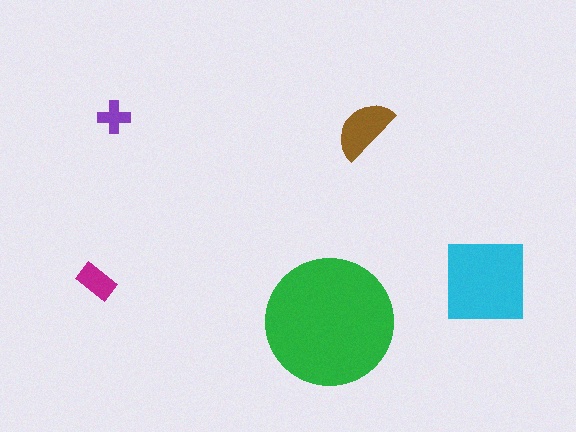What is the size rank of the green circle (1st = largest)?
1st.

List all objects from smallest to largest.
The purple cross, the magenta rectangle, the brown semicircle, the cyan square, the green circle.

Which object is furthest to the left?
The magenta rectangle is leftmost.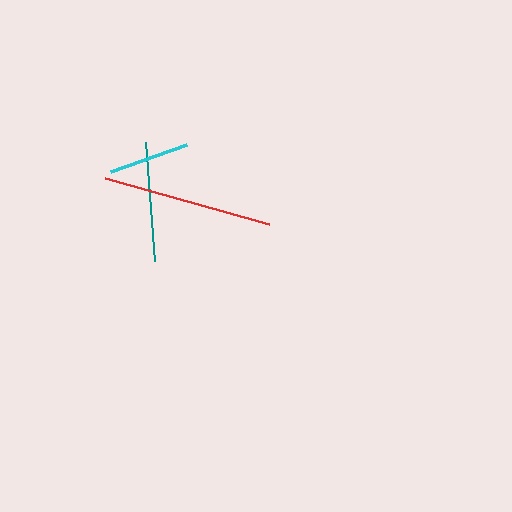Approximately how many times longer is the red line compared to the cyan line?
The red line is approximately 2.1 times the length of the cyan line.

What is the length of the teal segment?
The teal segment is approximately 119 pixels long.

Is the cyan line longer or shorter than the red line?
The red line is longer than the cyan line.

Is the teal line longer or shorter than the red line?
The red line is longer than the teal line.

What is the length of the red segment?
The red segment is approximately 170 pixels long.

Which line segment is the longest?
The red line is the longest at approximately 170 pixels.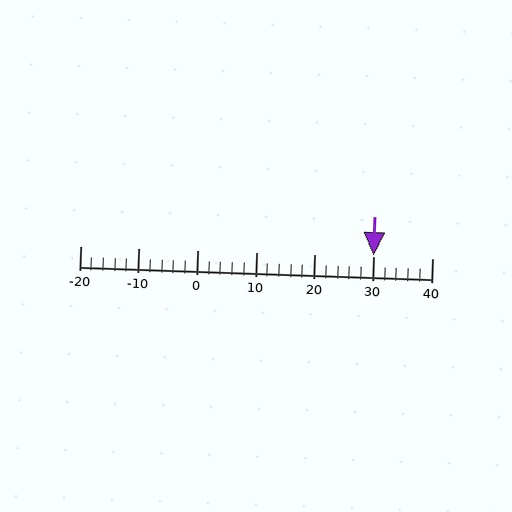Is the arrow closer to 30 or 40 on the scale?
The arrow is closer to 30.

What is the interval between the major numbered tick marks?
The major tick marks are spaced 10 units apart.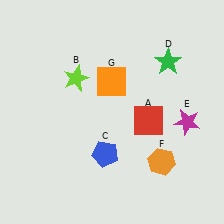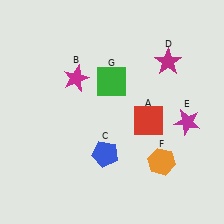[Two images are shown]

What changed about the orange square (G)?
In Image 1, G is orange. In Image 2, it changed to green.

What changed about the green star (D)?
In Image 1, D is green. In Image 2, it changed to magenta.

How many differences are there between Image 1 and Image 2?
There are 3 differences between the two images.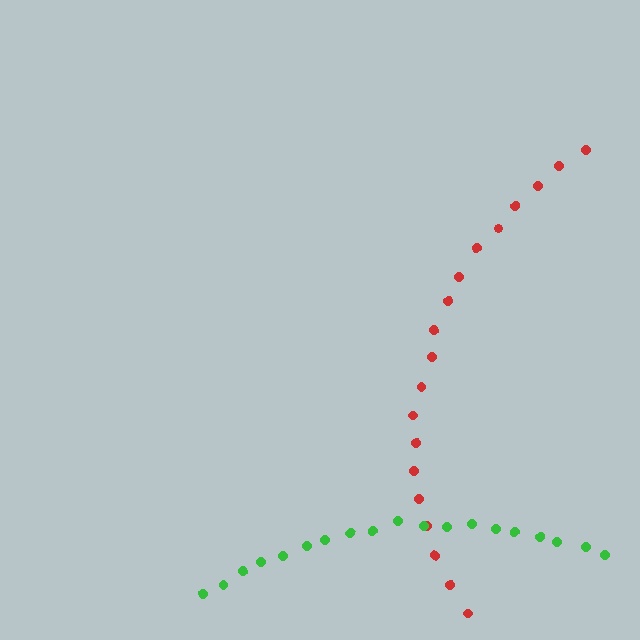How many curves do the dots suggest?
There are 2 distinct paths.